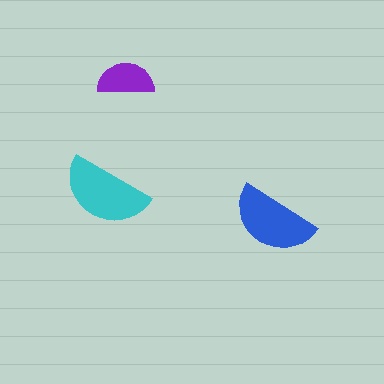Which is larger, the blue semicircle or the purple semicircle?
The blue one.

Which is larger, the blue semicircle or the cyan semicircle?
The cyan one.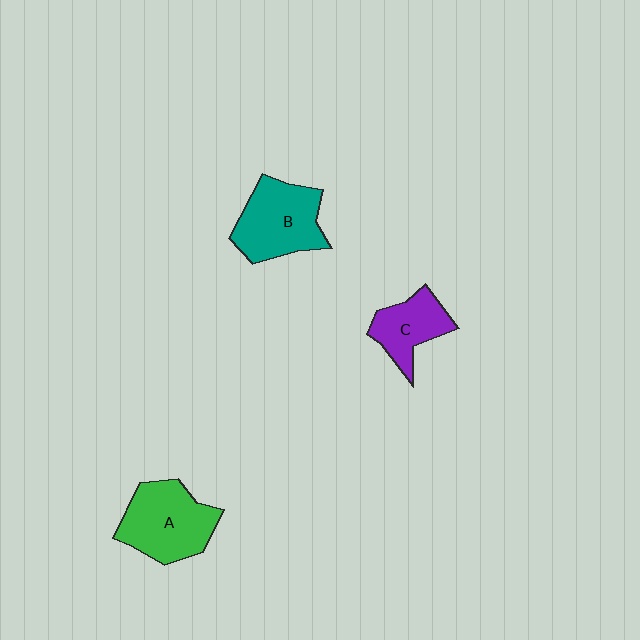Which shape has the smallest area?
Shape C (purple).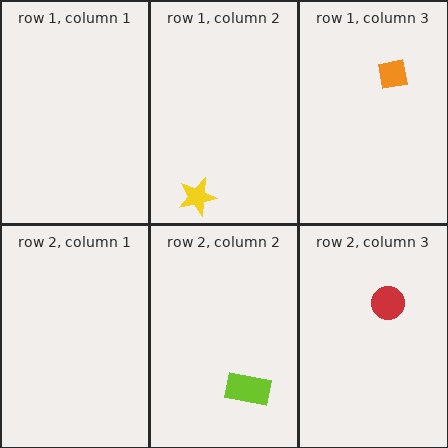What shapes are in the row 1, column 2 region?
The yellow star.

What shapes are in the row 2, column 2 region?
The lime rectangle.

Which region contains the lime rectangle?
The row 2, column 2 region.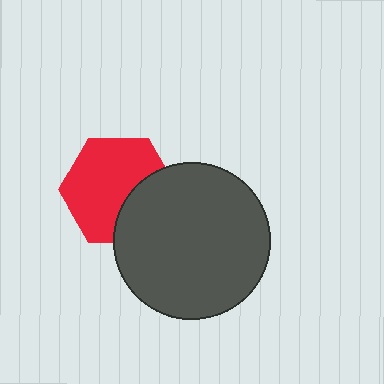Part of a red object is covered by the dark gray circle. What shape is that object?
It is a hexagon.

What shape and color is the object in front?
The object in front is a dark gray circle.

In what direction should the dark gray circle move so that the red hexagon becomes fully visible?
The dark gray circle should move toward the lower-right. That is the shortest direction to clear the overlap and leave the red hexagon fully visible.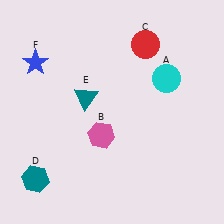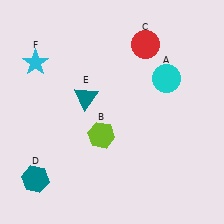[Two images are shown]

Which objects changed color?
B changed from pink to lime. F changed from blue to cyan.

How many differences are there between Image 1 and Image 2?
There are 2 differences between the two images.